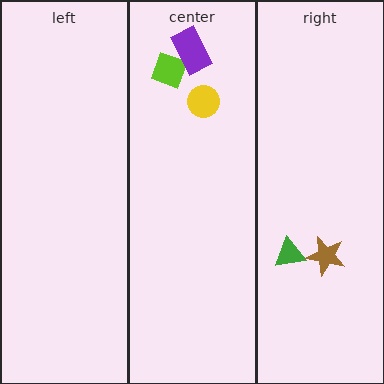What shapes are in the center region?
The lime square, the purple rectangle, the yellow circle.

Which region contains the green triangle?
The right region.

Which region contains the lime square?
The center region.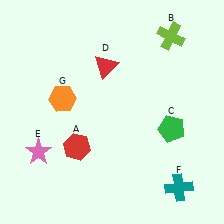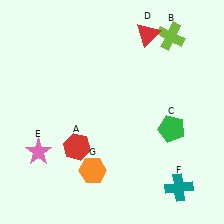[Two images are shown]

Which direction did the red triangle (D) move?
The red triangle (D) moved right.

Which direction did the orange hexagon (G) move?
The orange hexagon (G) moved down.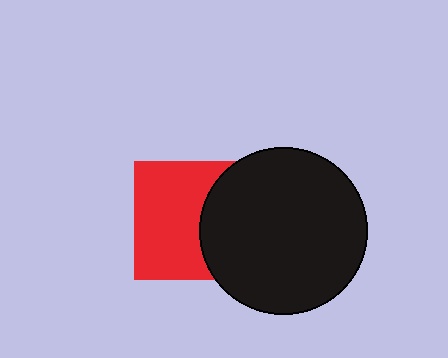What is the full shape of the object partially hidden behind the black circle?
The partially hidden object is a red square.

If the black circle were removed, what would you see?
You would see the complete red square.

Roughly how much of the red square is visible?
About half of it is visible (roughly 62%).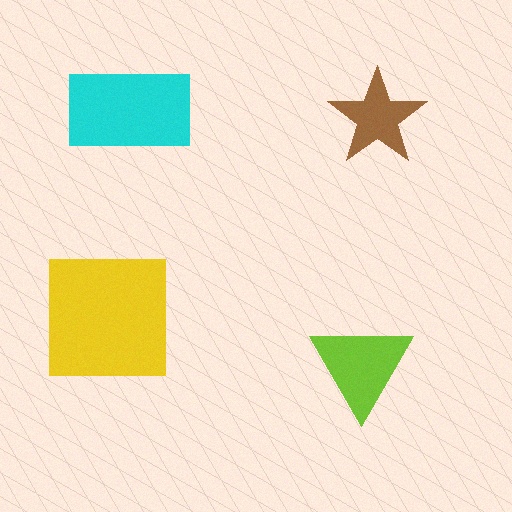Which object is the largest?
The yellow square.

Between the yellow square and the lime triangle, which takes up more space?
The yellow square.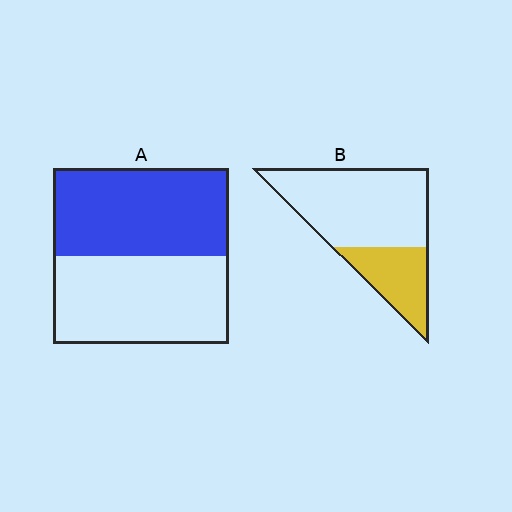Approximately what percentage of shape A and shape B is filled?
A is approximately 50% and B is approximately 30%.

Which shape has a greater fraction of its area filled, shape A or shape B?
Shape A.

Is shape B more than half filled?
No.